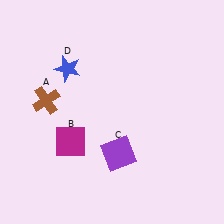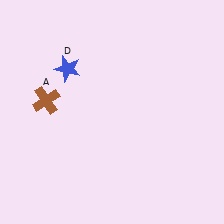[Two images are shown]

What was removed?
The magenta square (B), the purple square (C) were removed in Image 2.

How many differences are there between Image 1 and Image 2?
There are 2 differences between the two images.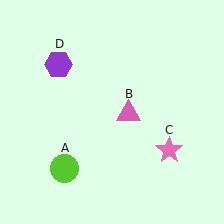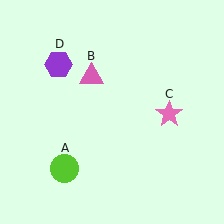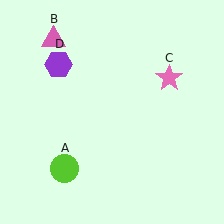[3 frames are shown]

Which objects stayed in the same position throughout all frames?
Lime circle (object A) and purple hexagon (object D) remained stationary.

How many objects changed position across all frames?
2 objects changed position: pink triangle (object B), pink star (object C).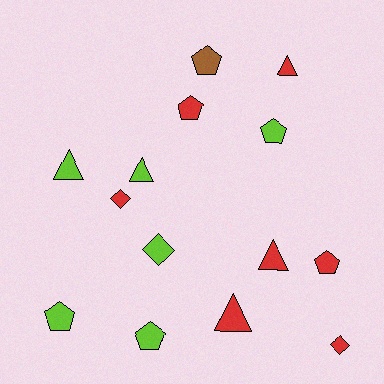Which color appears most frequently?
Red, with 7 objects.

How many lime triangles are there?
There are 2 lime triangles.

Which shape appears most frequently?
Pentagon, with 6 objects.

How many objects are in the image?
There are 14 objects.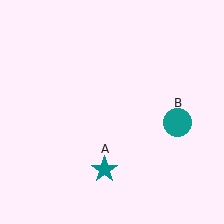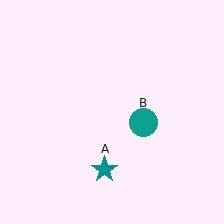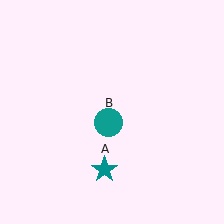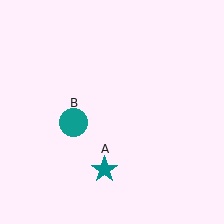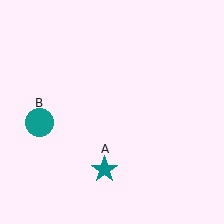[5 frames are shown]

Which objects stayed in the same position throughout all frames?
Teal star (object A) remained stationary.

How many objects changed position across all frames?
1 object changed position: teal circle (object B).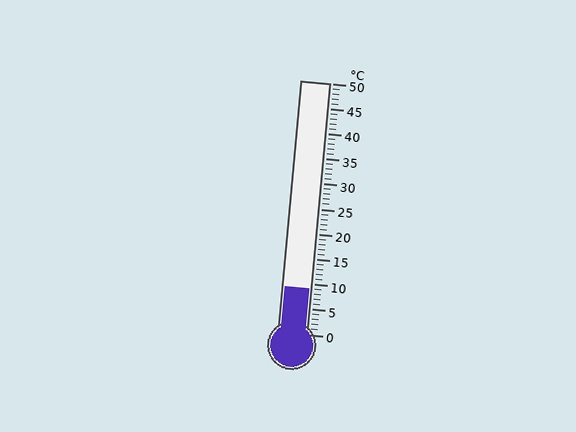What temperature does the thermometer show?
The thermometer shows approximately 9°C.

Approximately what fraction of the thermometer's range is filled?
The thermometer is filled to approximately 20% of its range.